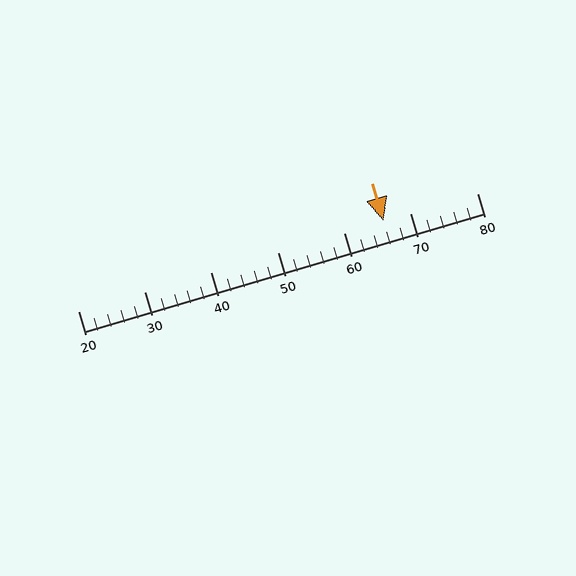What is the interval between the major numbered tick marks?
The major tick marks are spaced 10 units apart.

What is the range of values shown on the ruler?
The ruler shows values from 20 to 80.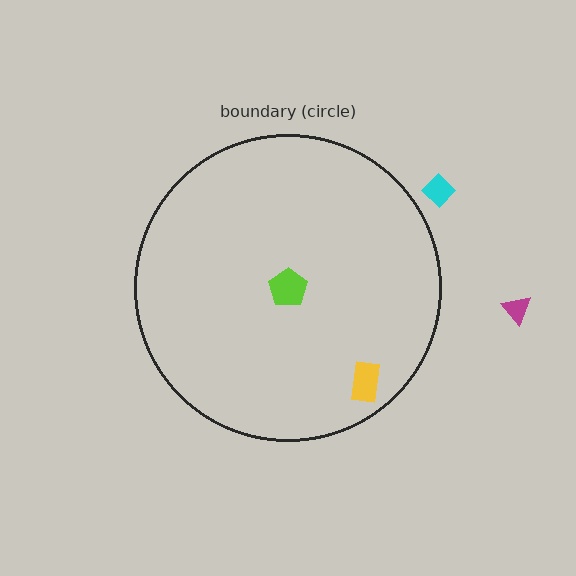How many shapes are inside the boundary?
2 inside, 2 outside.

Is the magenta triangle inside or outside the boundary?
Outside.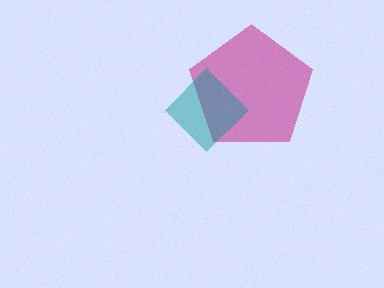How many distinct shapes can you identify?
There are 2 distinct shapes: a magenta pentagon, a teal diamond.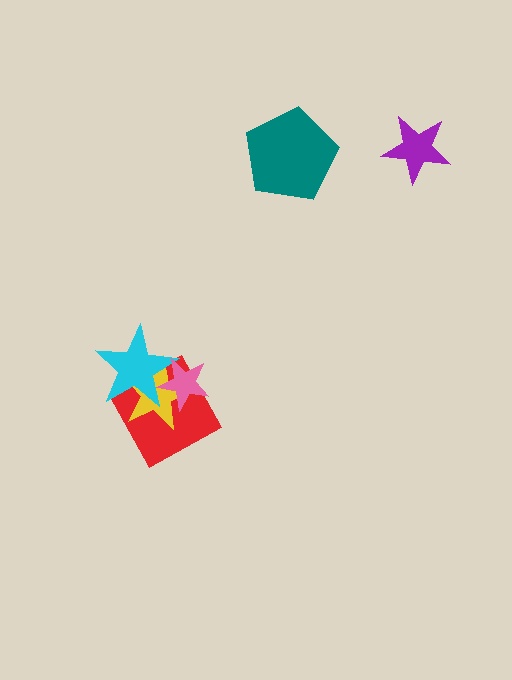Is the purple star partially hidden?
No, no other shape covers it.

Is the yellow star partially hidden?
Yes, it is partially covered by another shape.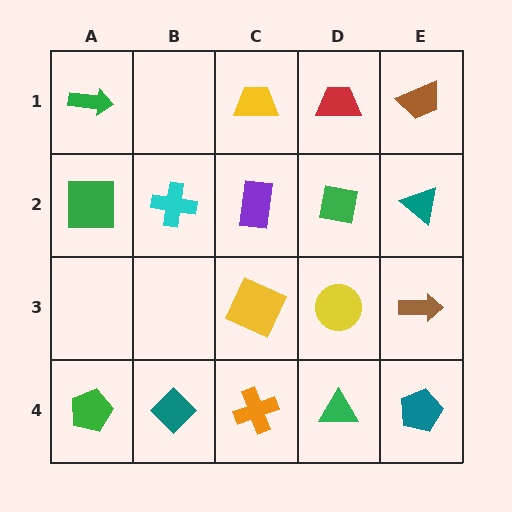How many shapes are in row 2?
5 shapes.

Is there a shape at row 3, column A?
No, that cell is empty.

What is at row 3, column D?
A yellow circle.